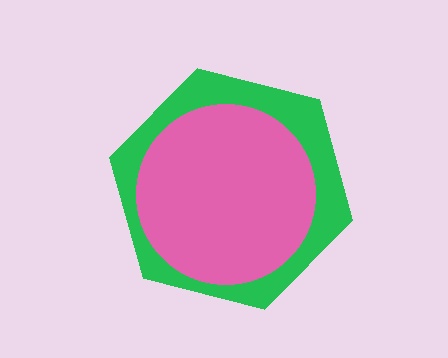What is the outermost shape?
The green hexagon.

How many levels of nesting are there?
2.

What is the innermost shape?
The pink circle.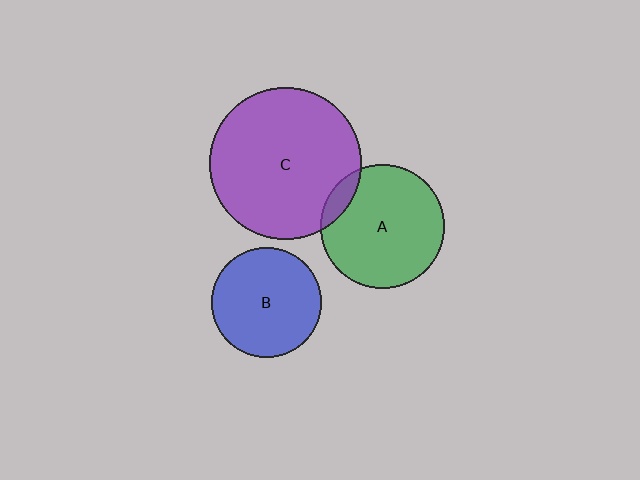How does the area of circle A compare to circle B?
Approximately 1.3 times.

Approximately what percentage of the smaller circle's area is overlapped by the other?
Approximately 10%.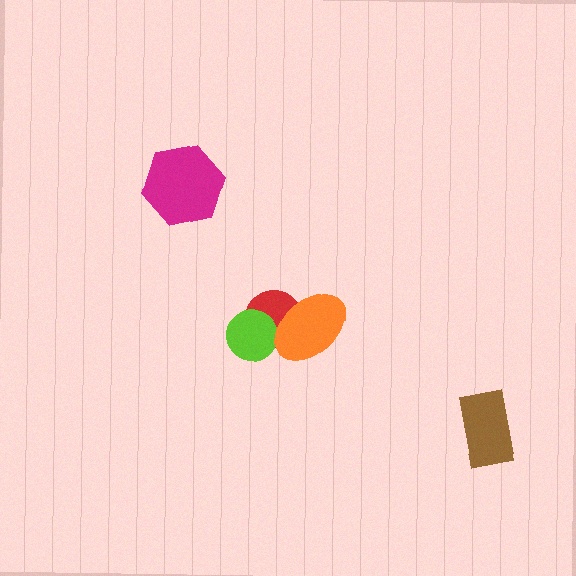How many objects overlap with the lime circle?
2 objects overlap with the lime circle.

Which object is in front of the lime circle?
The orange ellipse is in front of the lime circle.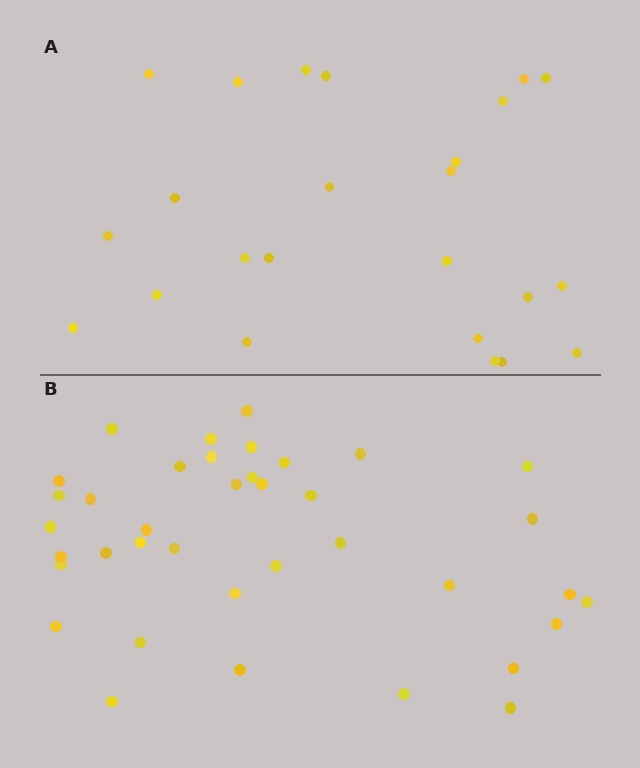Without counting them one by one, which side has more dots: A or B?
Region B (the bottom region) has more dots.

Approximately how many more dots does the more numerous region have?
Region B has approximately 15 more dots than region A.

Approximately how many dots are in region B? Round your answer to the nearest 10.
About 40 dots. (The exact count is 38, which rounds to 40.)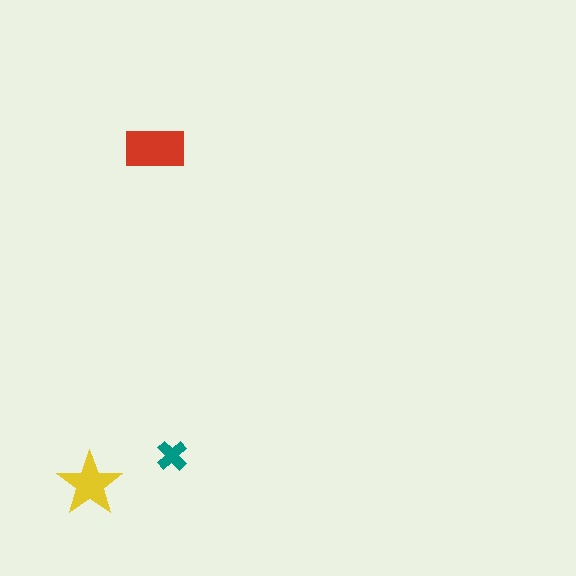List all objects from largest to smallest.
The red rectangle, the yellow star, the teal cross.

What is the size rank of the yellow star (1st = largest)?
2nd.